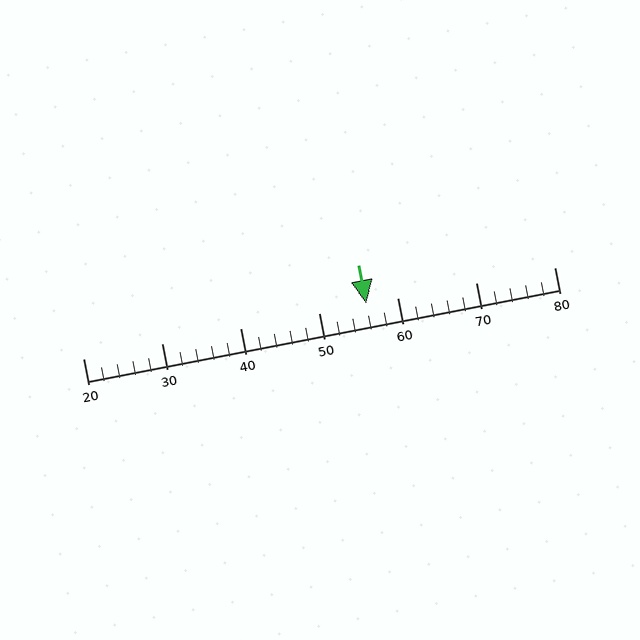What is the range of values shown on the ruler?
The ruler shows values from 20 to 80.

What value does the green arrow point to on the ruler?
The green arrow points to approximately 56.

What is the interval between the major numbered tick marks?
The major tick marks are spaced 10 units apart.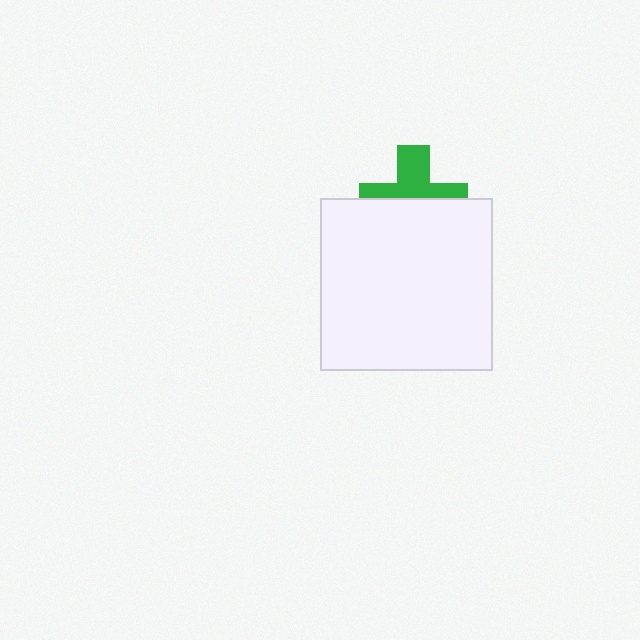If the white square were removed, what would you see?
You would see the complete green cross.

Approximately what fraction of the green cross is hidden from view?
Roughly 55% of the green cross is hidden behind the white square.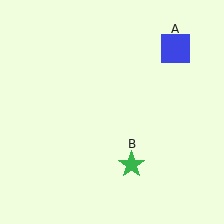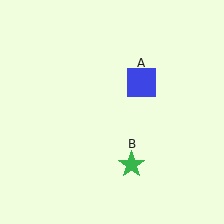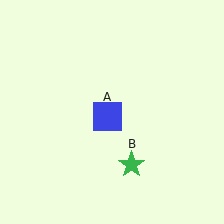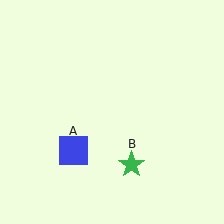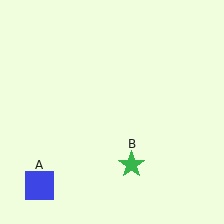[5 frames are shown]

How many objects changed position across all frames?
1 object changed position: blue square (object A).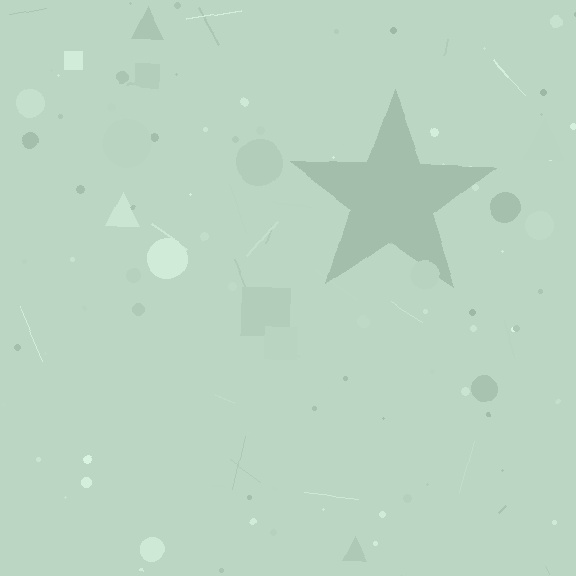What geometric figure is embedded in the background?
A star is embedded in the background.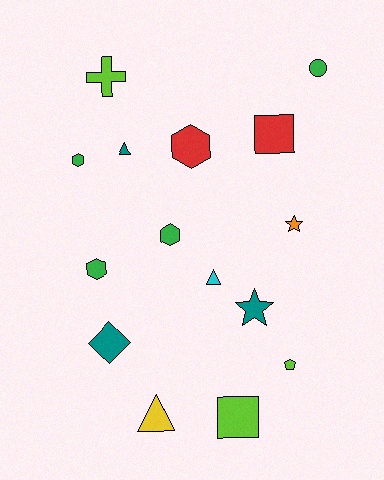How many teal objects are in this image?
There are 3 teal objects.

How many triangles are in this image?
There are 3 triangles.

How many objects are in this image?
There are 15 objects.